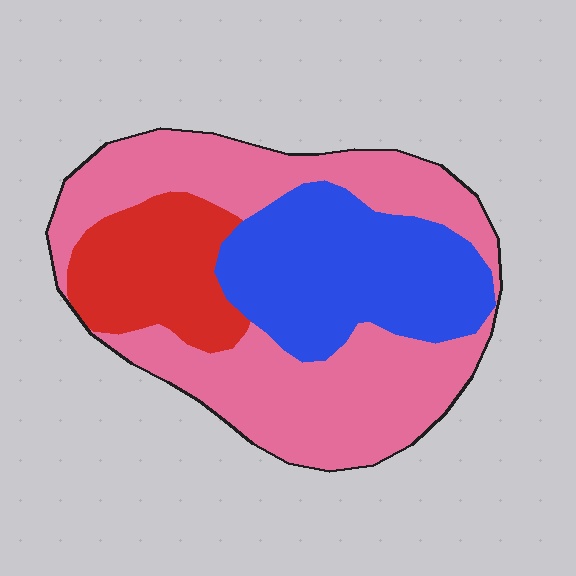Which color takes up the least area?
Red, at roughly 20%.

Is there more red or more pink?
Pink.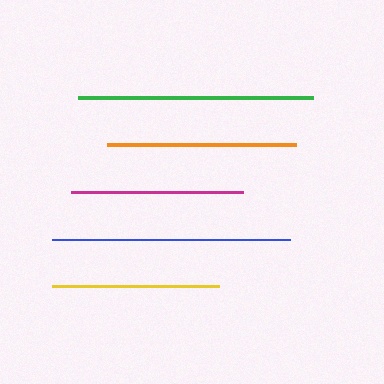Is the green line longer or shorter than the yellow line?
The green line is longer than the yellow line.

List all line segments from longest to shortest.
From longest to shortest: blue, green, orange, magenta, yellow.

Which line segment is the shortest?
The yellow line is the shortest at approximately 168 pixels.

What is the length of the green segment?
The green segment is approximately 235 pixels long.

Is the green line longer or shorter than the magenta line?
The green line is longer than the magenta line.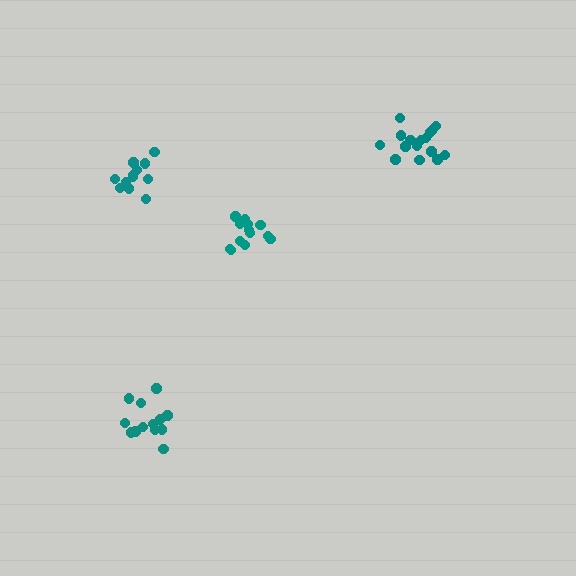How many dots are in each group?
Group 1: 16 dots, Group 2: 12 dots, Group 3: 14 dots, Group 4: 13 dots (55 total).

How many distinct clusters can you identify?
There are 4 distinct clusters.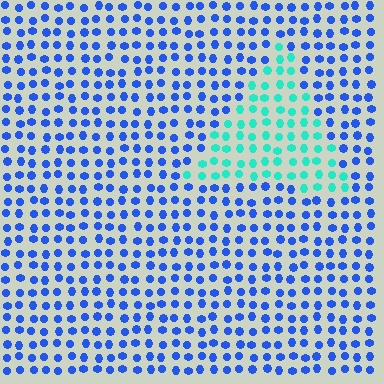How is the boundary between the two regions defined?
The boundary is defined purely by a slight shift in hue (about 56 degrees). Spacing, size, and orientation are identical on both sides.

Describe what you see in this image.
The image is filled with small blue elements in a uniform arrangement. A triangle-shaped region is visible where the elements are tinted to a slightly different hue, forming a subtle color boundary.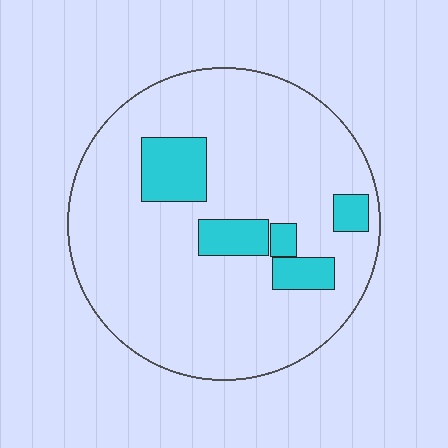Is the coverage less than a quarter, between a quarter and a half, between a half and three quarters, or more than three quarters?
Less than a quarter.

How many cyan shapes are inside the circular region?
5.